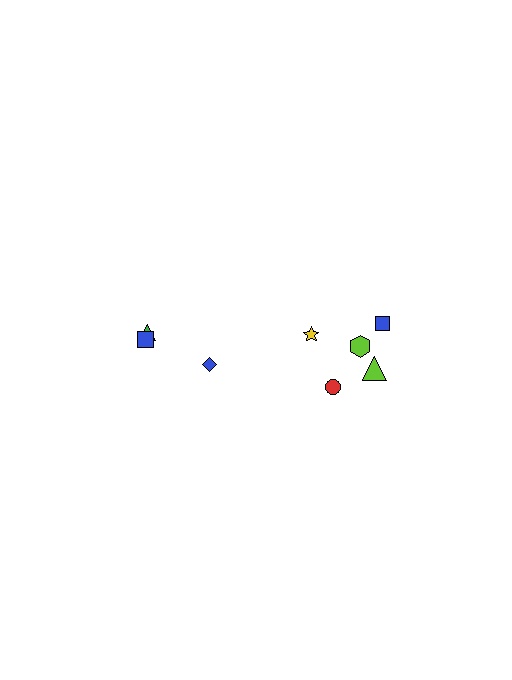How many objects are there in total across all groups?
There are 8 objects.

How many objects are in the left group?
There are 3 objects.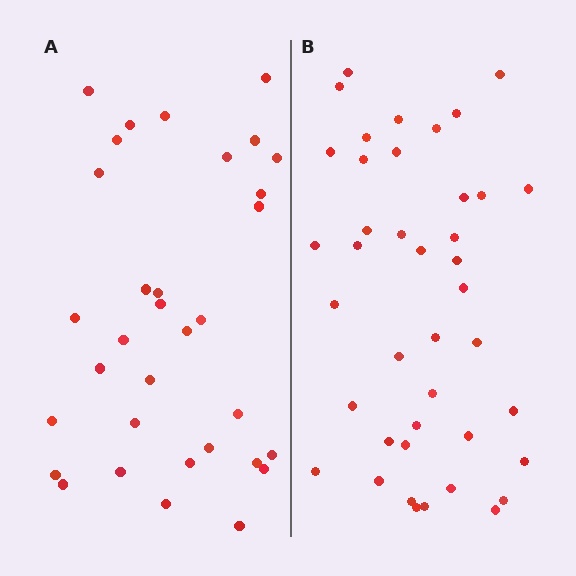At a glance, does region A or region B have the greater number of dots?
Region B (the right region) has more dots.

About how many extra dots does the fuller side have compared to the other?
Region B has roughly 8 or so more dots than region A.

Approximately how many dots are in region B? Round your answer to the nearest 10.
About 40 dots. (The exact count is 41, which rounds to 40.)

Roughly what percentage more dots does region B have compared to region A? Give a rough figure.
About 25% more.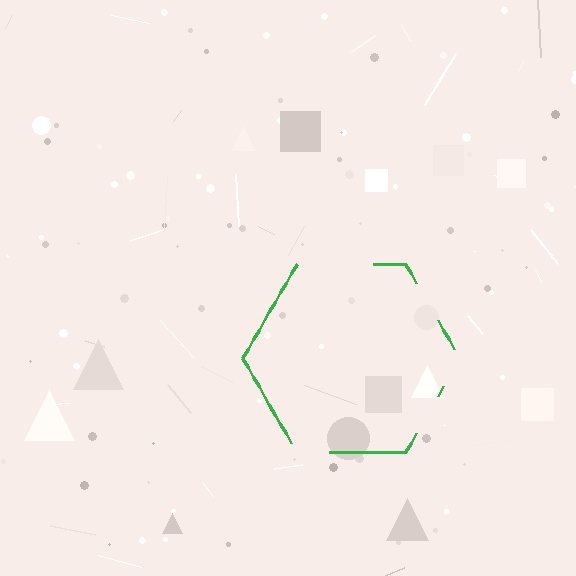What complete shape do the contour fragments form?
The contour fragments form a hexagon.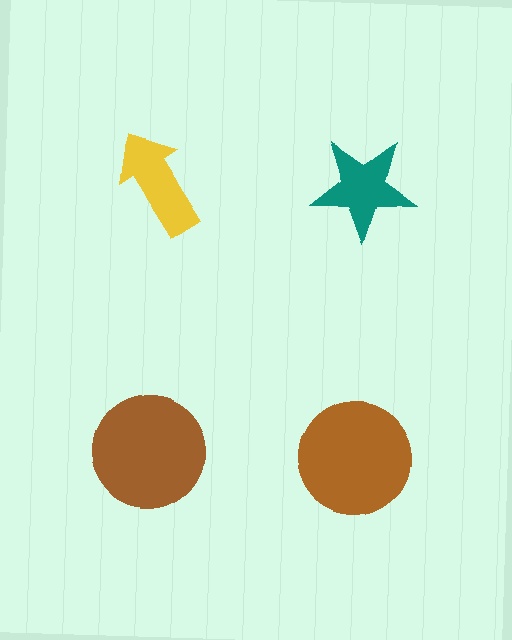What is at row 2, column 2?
A brown circle.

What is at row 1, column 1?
A yellow arrow.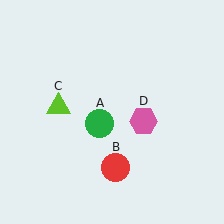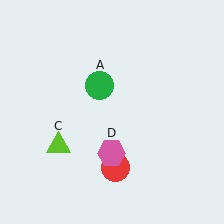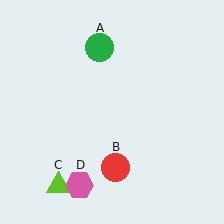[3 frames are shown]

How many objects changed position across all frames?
3 objects changed position: green circle (object A), lime triangle (object C), pink hexagon (object D).